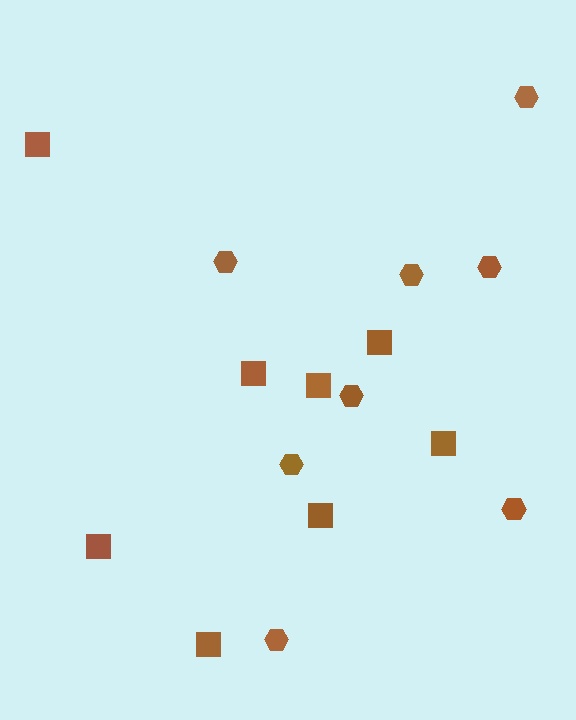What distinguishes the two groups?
There are 2 groups: one group of squares (8) and one group of hexagons (8).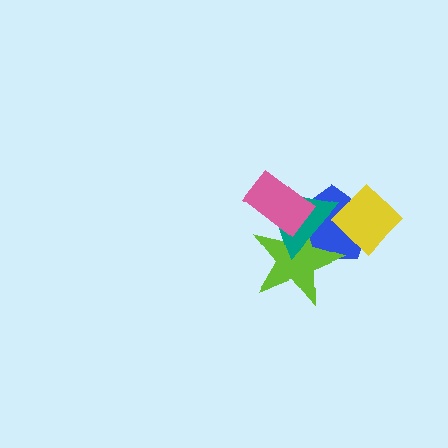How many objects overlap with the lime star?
3 objects overlap with the lime star.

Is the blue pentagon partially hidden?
Yes, it is partially covered by another shape.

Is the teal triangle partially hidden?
Yes, it is partially covered by another shape.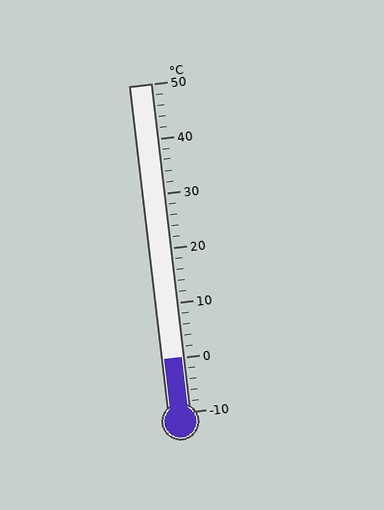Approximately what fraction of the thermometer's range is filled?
The thermometer is filled to approximately 15% of its range.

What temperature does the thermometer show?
The thermometer shows approximately 0°C.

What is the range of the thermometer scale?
The thermometer scale ranges from -10°C to 50°C.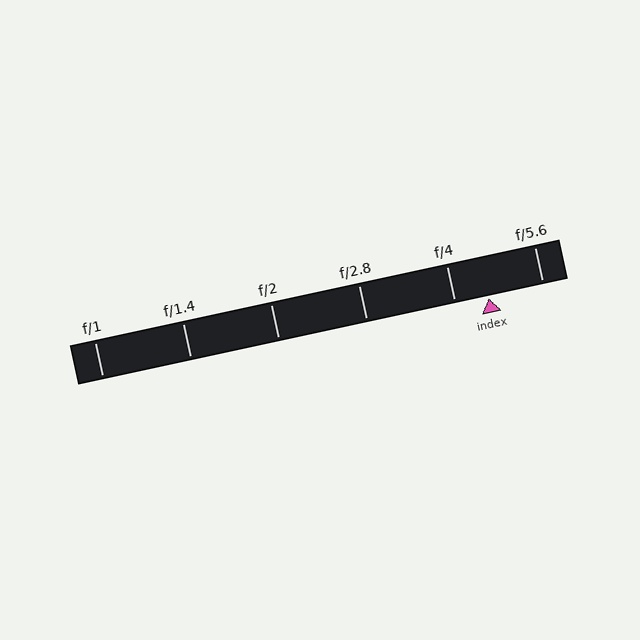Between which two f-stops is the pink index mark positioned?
The index mark is between f/4 and f/5.6.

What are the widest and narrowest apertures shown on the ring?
The widest aperture shown is f/1 and the narrowest is f/5.6.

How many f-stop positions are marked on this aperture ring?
There are 6 f-stop positions marked.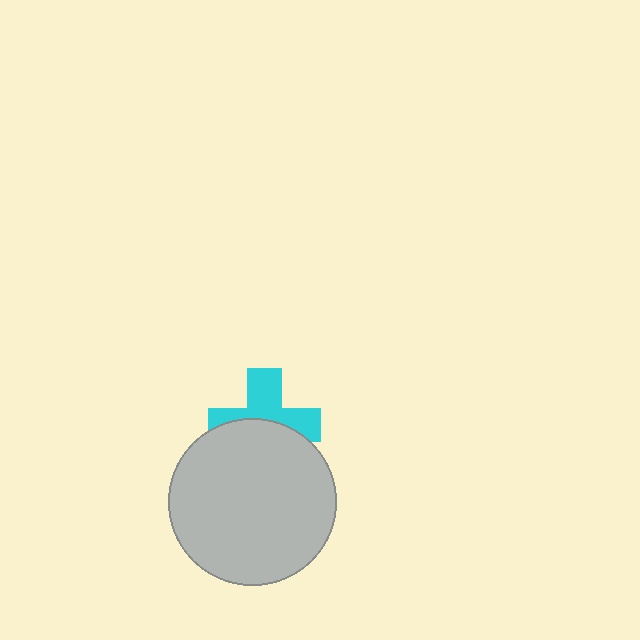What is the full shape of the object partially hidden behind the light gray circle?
The partially hidden object is a cyan cross.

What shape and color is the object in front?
The object in front is a light gray circle.